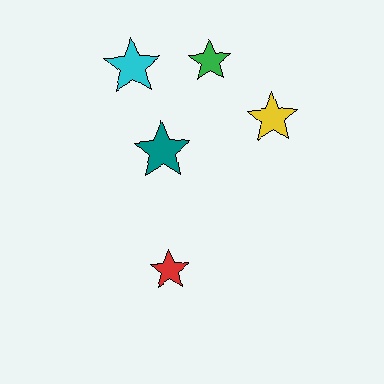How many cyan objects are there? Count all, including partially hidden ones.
There is 1 cyan object.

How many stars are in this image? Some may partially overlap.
There are 5 stars.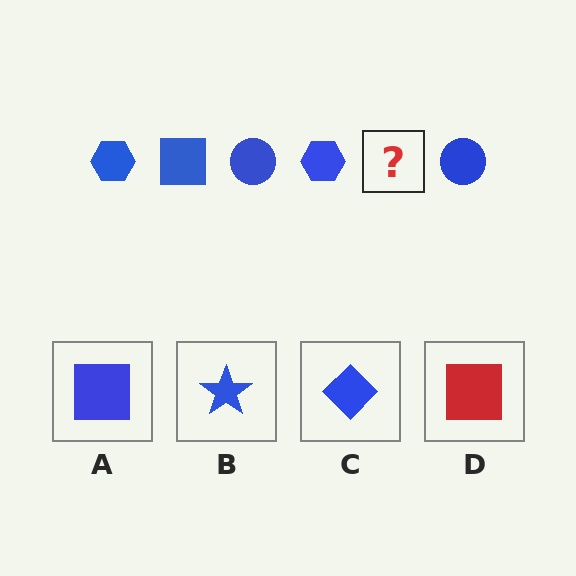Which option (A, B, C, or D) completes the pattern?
A.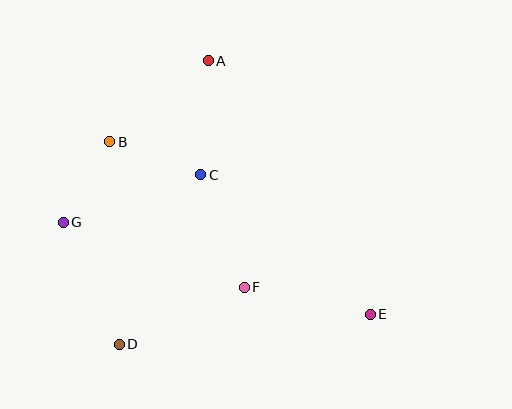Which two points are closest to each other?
Points B and G are closest to each other.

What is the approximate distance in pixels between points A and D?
The distance between A and D is approximately 297 pixels.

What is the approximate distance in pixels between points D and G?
The distance between D and G is approximately 134 pixels.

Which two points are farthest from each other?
Points E and G are farthest from each other.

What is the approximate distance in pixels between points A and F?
The distance between A and F is approximately 229 pixels.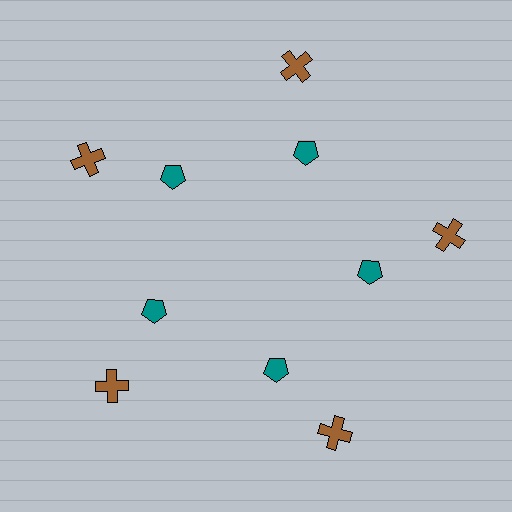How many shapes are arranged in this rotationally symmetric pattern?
There are 10 shapes, arranged in 5 groups of 2.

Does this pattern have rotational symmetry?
Yes, this pattern has 5-fold rotational symmetry. It looks the same after rotating 72 degrees around the center.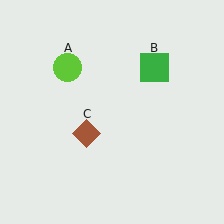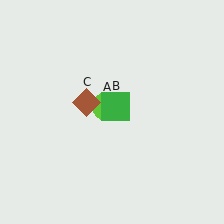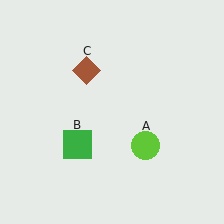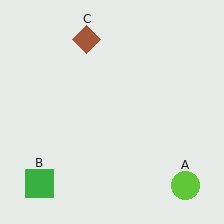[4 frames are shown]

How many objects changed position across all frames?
3 objects changed position: lime circle (object A), green square (object B), brown diamond (object C).